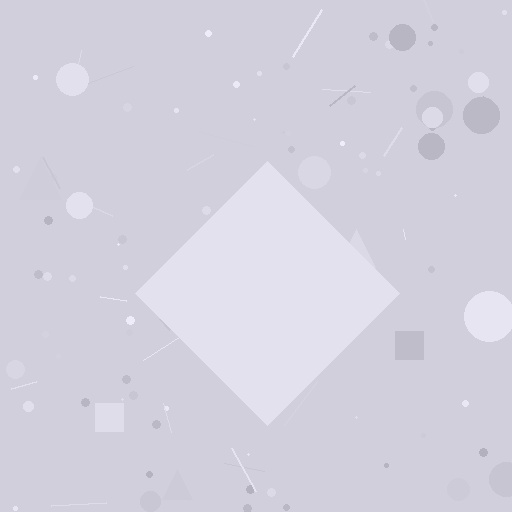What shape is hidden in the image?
A diamond is hidden in the image.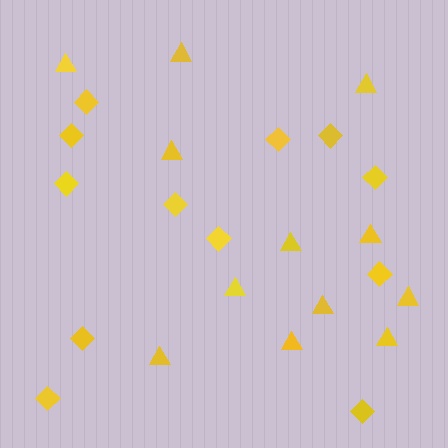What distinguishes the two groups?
There are 2 groups: one group of diamonds (12) and one group of triangles (12).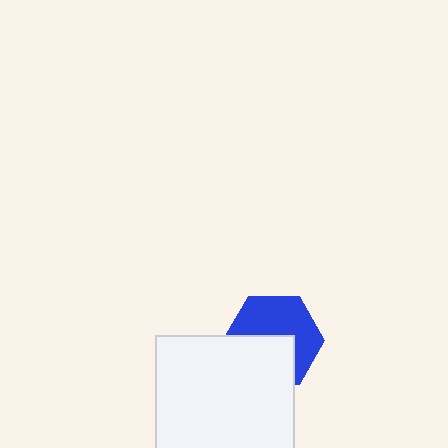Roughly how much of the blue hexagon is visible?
About half of it is visible (roughly 56%).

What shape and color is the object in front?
The object in front is a white square.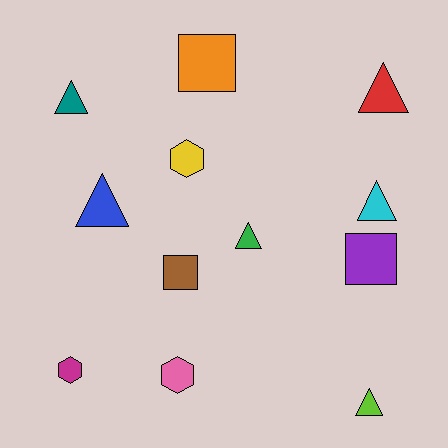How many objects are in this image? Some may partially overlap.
There are 12 objects.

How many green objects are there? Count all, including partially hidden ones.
There is 1 green object.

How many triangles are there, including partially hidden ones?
There are 6 triangles.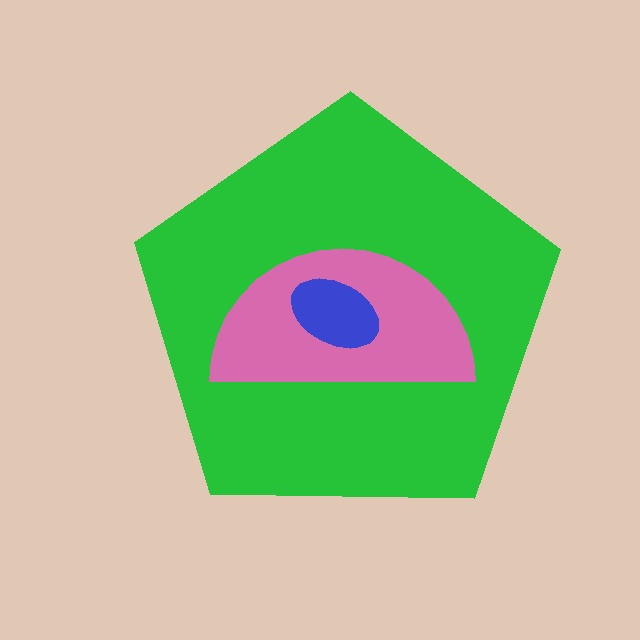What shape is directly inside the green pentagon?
The pink semicircle.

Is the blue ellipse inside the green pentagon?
Yes.